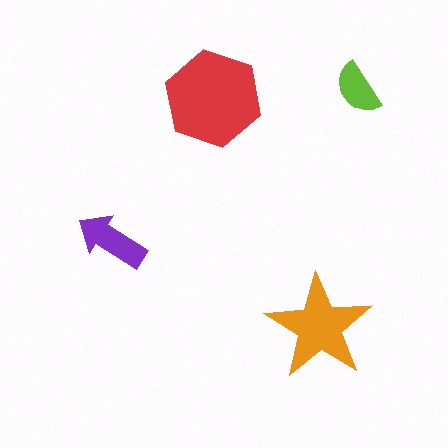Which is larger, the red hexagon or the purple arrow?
The red hexagon.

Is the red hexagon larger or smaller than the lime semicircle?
Larger.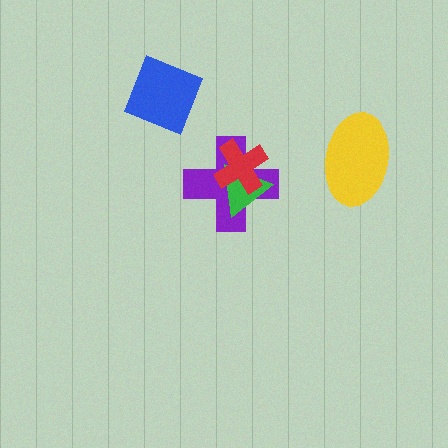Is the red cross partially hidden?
No, no other shape covers it.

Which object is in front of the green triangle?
The red cross is in front of the green triangle.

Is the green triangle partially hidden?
Yes, it is partially covered by another shape.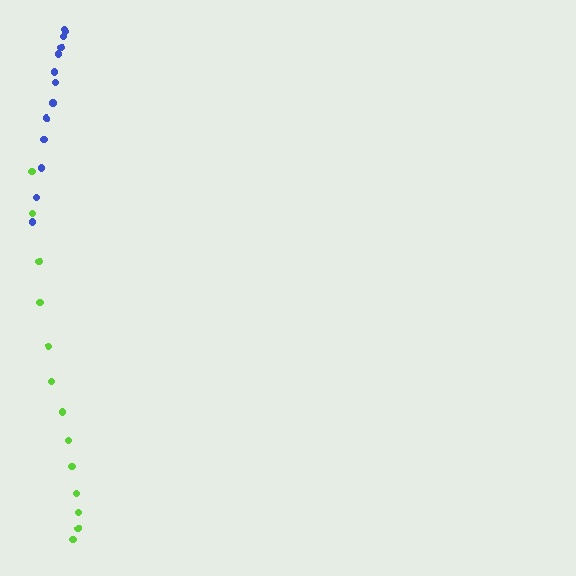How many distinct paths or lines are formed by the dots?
There are 2 distinct paths.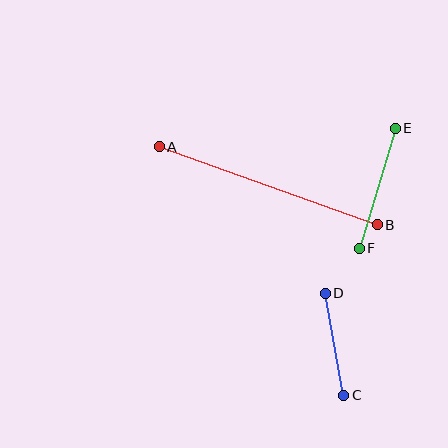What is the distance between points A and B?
The distance is approximately 231 pixels.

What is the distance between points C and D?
The distance is approximately 104 pixels.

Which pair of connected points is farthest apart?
Points A and B are farthest apart.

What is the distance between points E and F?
The distance is approximately 125 pixels.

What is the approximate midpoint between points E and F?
The midpoint is at approximately (377, 188) pixels.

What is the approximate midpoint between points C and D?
The midpoint is at approximately (335, 344) pixels.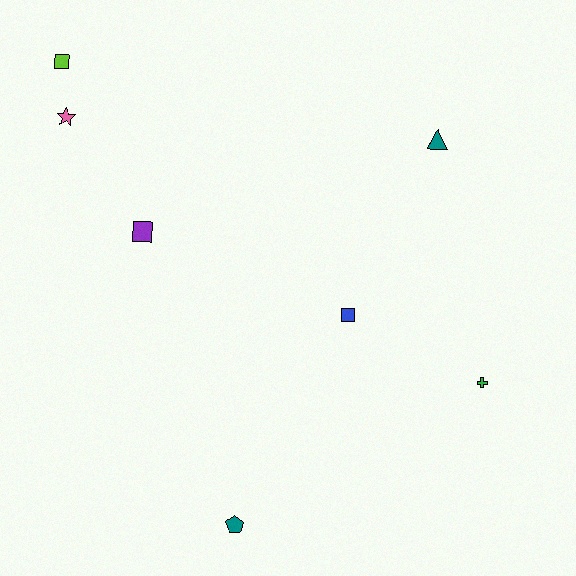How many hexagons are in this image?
There are no hexagons.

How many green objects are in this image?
There is 1 green object.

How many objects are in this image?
There are 7 objects.